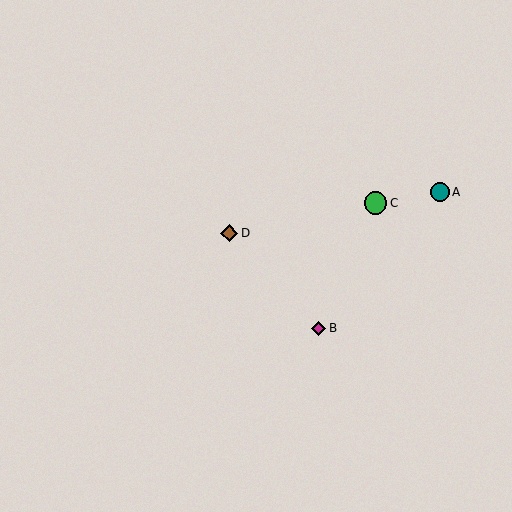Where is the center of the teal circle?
The center of the teal circle is at (440, 192).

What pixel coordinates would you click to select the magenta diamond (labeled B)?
Click at (319, 328) to select the magenta diamond B.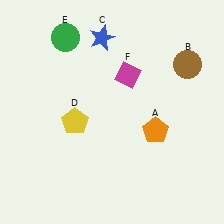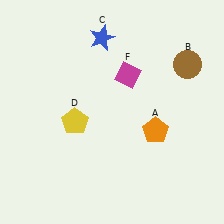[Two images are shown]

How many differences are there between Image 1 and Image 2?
There is 1 difference between the two images.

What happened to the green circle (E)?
The green circle (E) was removed in Image 2. It was in the top-left area of Image 1.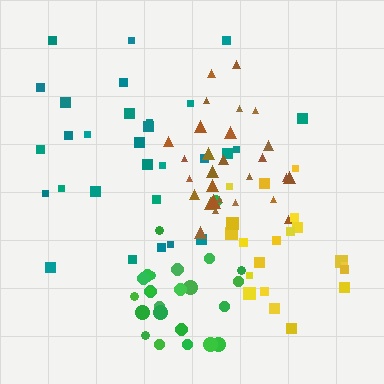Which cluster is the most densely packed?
Brown.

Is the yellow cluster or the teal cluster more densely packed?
Yellow.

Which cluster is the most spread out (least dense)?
Teal.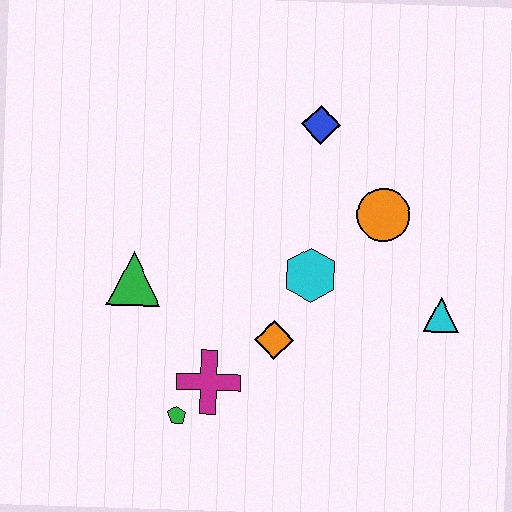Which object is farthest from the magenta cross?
The blue diamond is farthest from the magenta cross.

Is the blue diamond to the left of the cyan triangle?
Yes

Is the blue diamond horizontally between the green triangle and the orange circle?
Yes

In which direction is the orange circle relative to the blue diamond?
The orange circle is below the blue diamond.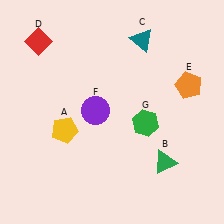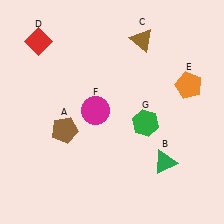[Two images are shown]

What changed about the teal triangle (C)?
In Image 1, C is teal. In Image 2, it changed to brown.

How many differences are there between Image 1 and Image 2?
There are 3 differences between the two images.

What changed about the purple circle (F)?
In Image 1, F is purple. In Image 2, it changed to magenta.